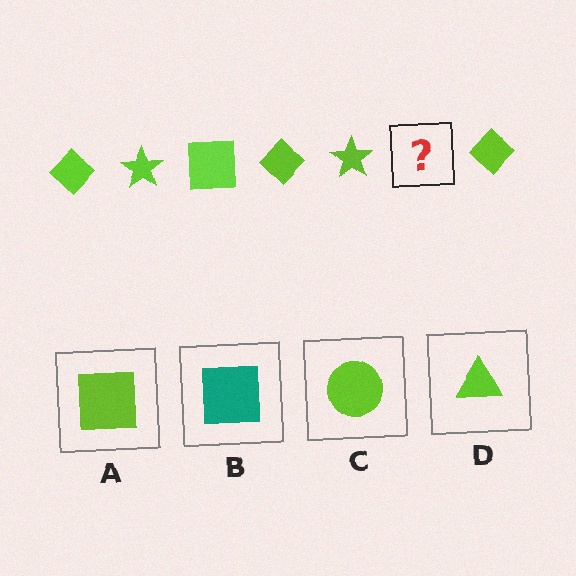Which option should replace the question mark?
Option A.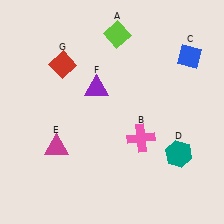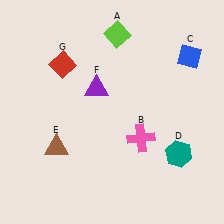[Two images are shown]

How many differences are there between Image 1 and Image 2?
There is 1 difference between the two images.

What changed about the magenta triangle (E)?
In Image 1, E is magenta. In Image 2, it changed to brown.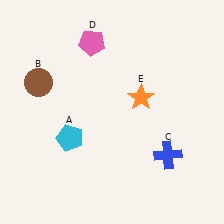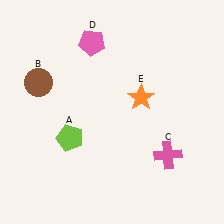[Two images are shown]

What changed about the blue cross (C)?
In Image 1, C is blue. In Image 2, it changed to pink.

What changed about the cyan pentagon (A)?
In Image 1, A is cyan. In Image 2, it changed to lime.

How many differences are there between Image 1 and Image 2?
There are 2 differences between the two images.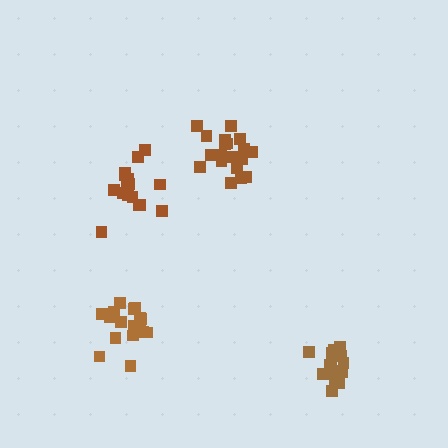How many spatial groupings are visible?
There are 4 spatial groupings.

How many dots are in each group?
Group 1: 17 dots, Group 2: 19 dots, Group 3: 18 dots, Group 4: 15 dots (69 total).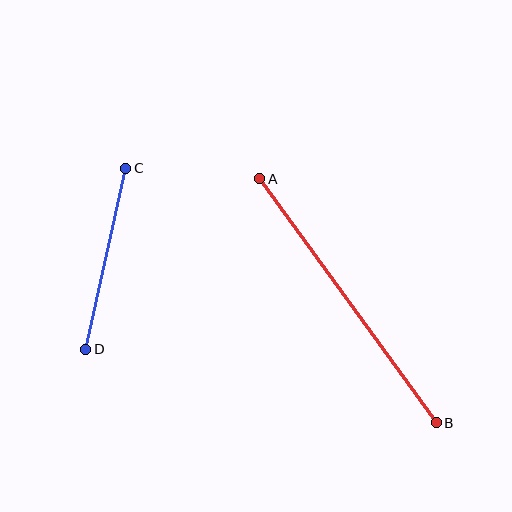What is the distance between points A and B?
The distance is approximately 301 pixels.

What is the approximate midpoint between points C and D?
The midpoint is at approximately (106, 259) pixels.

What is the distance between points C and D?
The distance is approximately 185 pixels.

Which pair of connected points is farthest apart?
Points A and B are farthest apart.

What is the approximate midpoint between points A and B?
The midpoint is at approximately (348, 301) pixels.